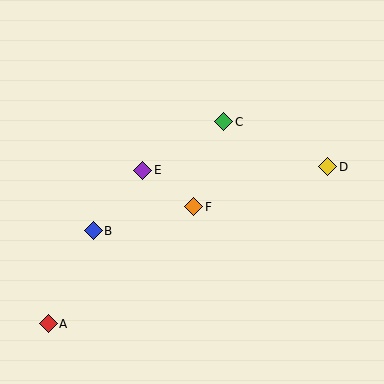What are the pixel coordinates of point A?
Point A is at (48, 324).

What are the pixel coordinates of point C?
Point C is at (223, 122).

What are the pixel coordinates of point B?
Point B is at (93, 231).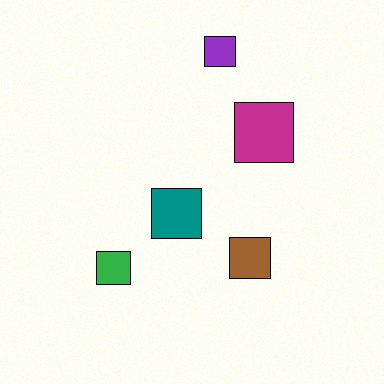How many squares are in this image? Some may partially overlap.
There are 5 squares.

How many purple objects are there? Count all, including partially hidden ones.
There is 1 purple object.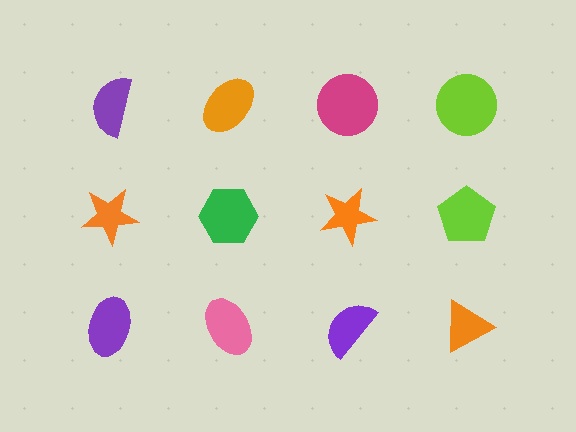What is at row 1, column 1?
A purple semicircle.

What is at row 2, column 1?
An orange star.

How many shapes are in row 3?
4 shapes.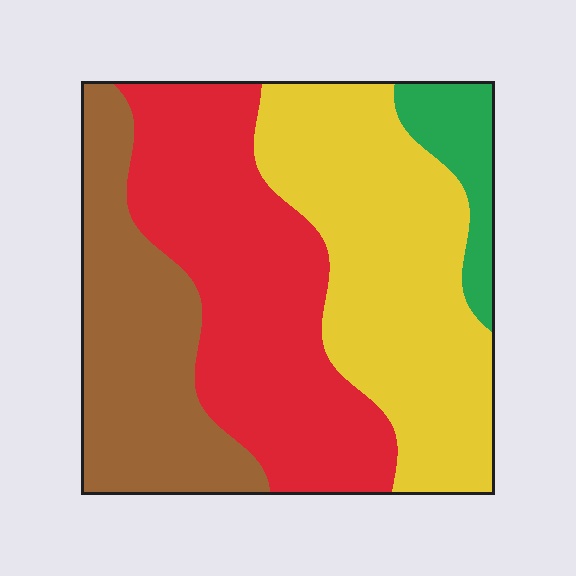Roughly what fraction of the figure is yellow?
Yellow takes up about one third (1/3) of the figure.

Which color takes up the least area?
Green, at roughly 5%.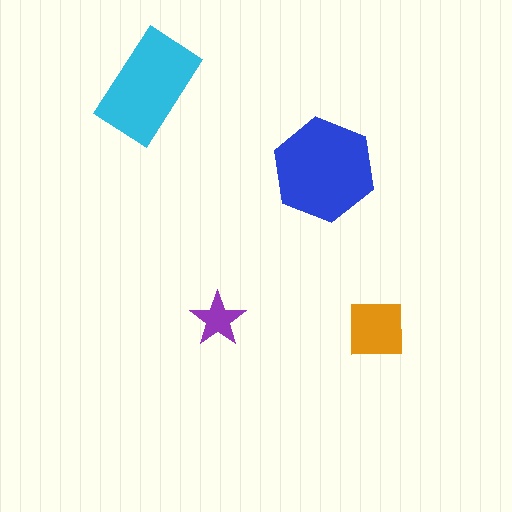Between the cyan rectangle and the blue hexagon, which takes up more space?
The blue hexagon.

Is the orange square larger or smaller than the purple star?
Larger.